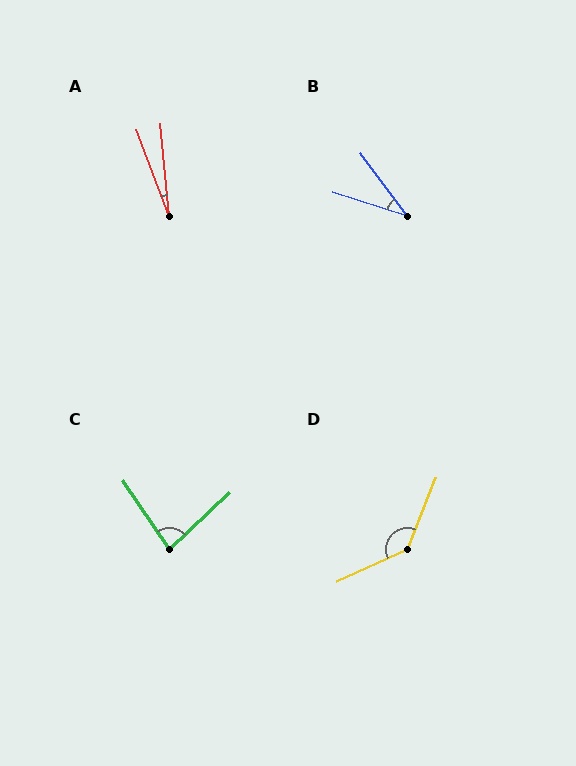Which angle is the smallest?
A, at approximately 15 degrees.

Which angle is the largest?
D, at approximately 136 degrees.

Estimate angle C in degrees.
Approximately 81 degrees.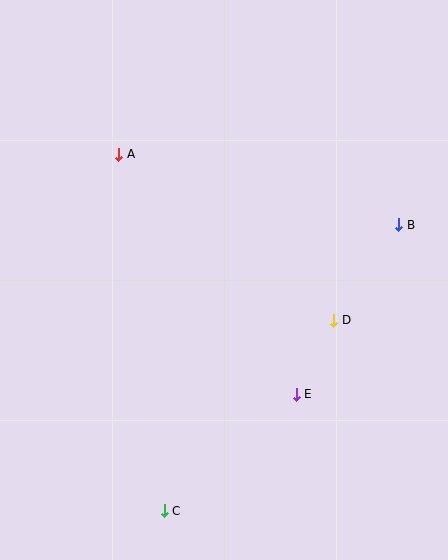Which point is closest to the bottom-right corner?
Point E is closest to the bottom-right corner.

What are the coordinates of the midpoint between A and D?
The midpoint between A and D is at (226, 237).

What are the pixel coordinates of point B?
Point B is at (399, 225).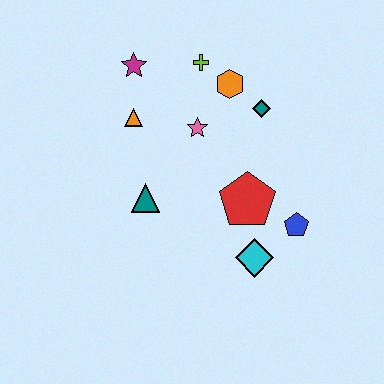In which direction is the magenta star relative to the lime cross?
The magenta star is to the left of the lime cross.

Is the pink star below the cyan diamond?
No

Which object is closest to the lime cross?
The orange hexagon is closest to the lime cross.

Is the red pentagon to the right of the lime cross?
Yes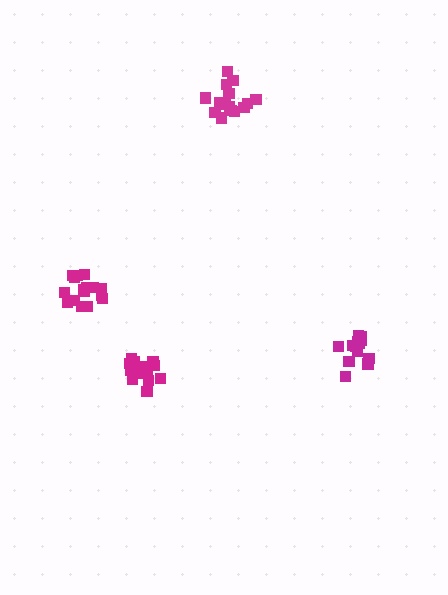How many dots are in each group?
Group 1: 13 dots, Group 2: 14 dots, Group 3: 16 dots, Group 4: 16 dots (59 total).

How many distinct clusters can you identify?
There are 4 distinct clusters.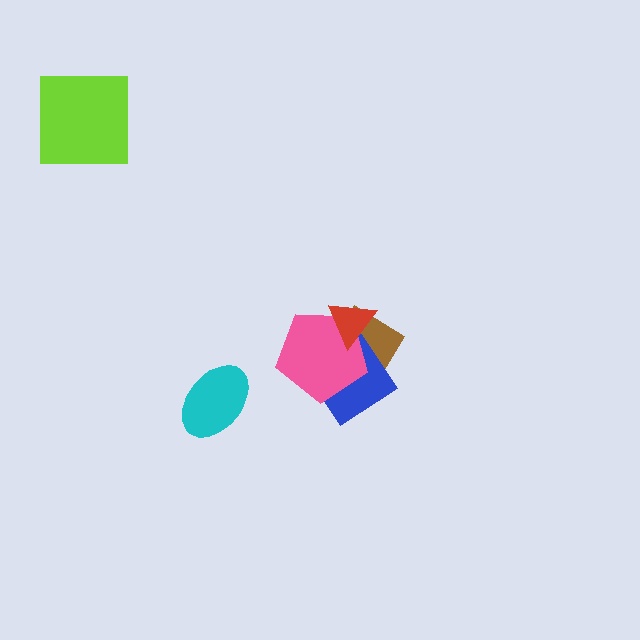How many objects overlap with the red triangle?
2 objects overlap with the red triangle.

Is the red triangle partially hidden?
No, no other shape covers it.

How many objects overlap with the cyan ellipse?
0 objects overlap with the cyan ellipse.